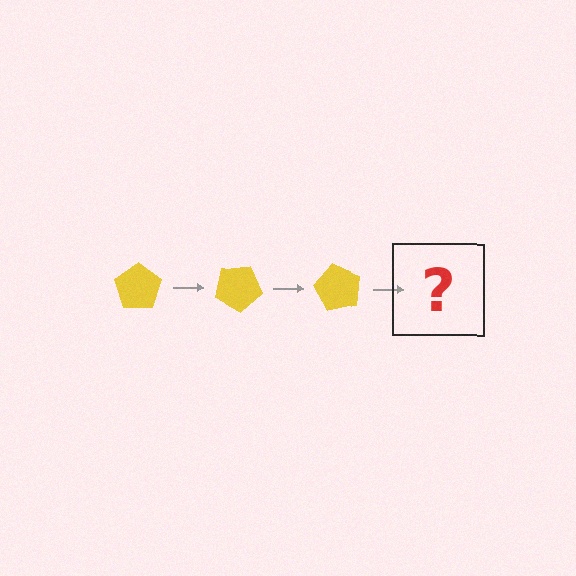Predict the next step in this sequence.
The next step is a yellow pentagon rotated 90 degrees.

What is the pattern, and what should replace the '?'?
The pattern is that the pentagon rotates 30 degrees each step. The '?' should be a yellow pentagon rotated 90 degrees.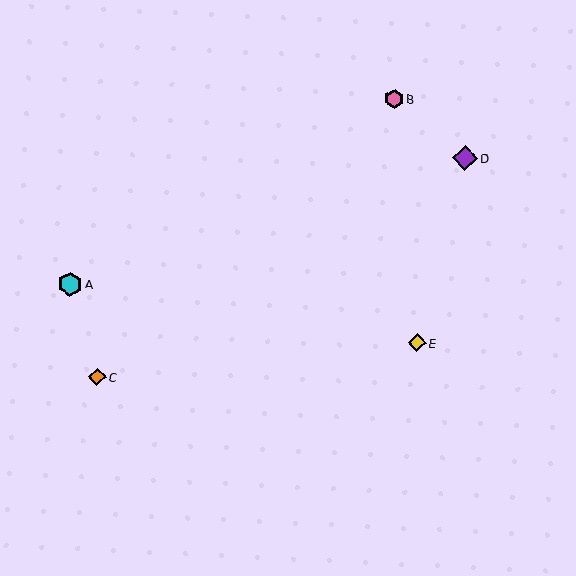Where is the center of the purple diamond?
The center of the purple diamond is at (465, 158).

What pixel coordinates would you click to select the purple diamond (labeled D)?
Click at (465, 158) to select the purple diamond D.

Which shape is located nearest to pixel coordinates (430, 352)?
The yellow diamond (labeled E) at (417, 343) is nearest to that location.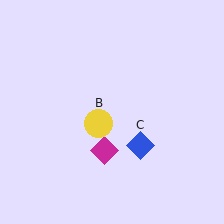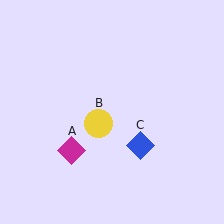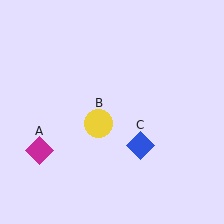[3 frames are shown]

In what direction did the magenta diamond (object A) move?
The magenta diamond (object A) moved left.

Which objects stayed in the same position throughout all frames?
Yellow circle (object B) and blue diamond (object C) remained stationary.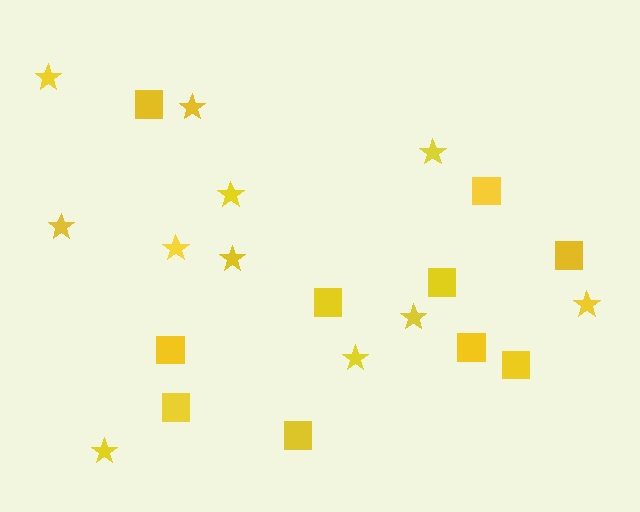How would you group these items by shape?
There are 2 groups: one group of squares (10) and one group of stars (11).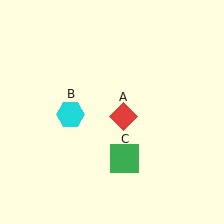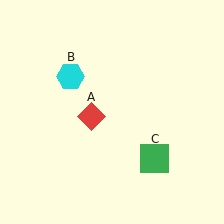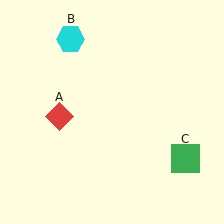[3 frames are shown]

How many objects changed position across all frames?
3 objects changed position: red diamond (object A), cyan hexagon (object B), green square (object C).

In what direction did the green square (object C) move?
The green square (object C) moved right.